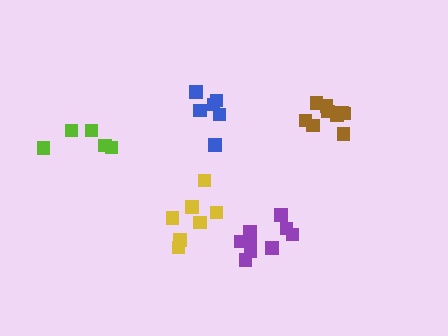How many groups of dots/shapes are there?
There are 5 groups.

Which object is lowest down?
The purple cluster is bottommost.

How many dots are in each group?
Group 1: 7 dots, Group 2: 6 dots, Group 3: 5 dots, Group 4: 9 dots, Group 5: 9 dots (36 total).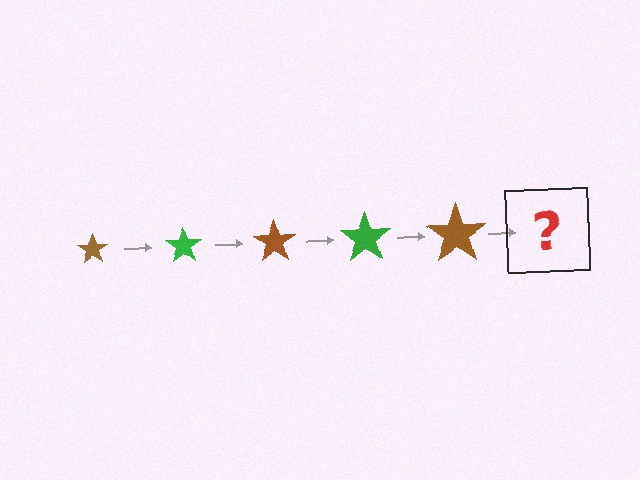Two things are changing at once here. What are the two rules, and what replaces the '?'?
The two rules are that the star grows larger each step and the color cycles through brown and green. The '?' should be a green star, larger than the previous one.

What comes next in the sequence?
The next element should be a green star, larger than the previous one.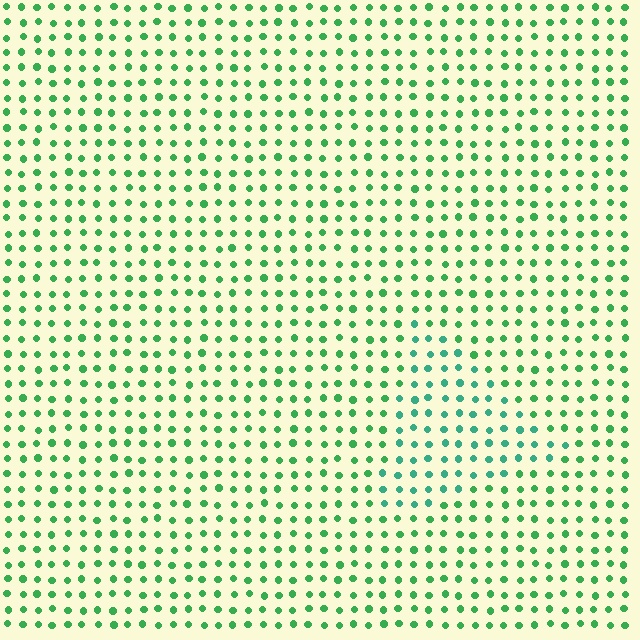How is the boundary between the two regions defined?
The boundary is defined purely by a slight shift in hue (about 27 degrees). Spacing, size, and orientation are identical on both sides.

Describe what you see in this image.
The image is filled with small green elements in a uniform arrangement. A triangle-shaped region is visible where the elements are tinted to a slightly different hue, forming a subtle color boundary.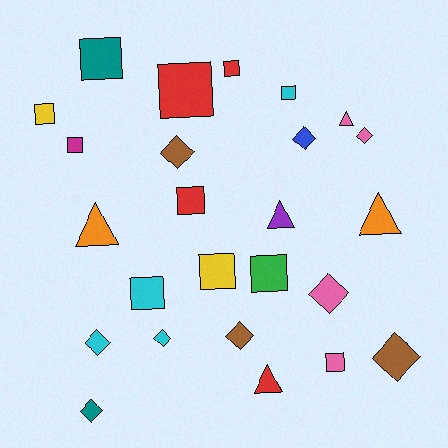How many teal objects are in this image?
There are 2 teal objects.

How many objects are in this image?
There are 25 objects.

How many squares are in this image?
There are 11 squares.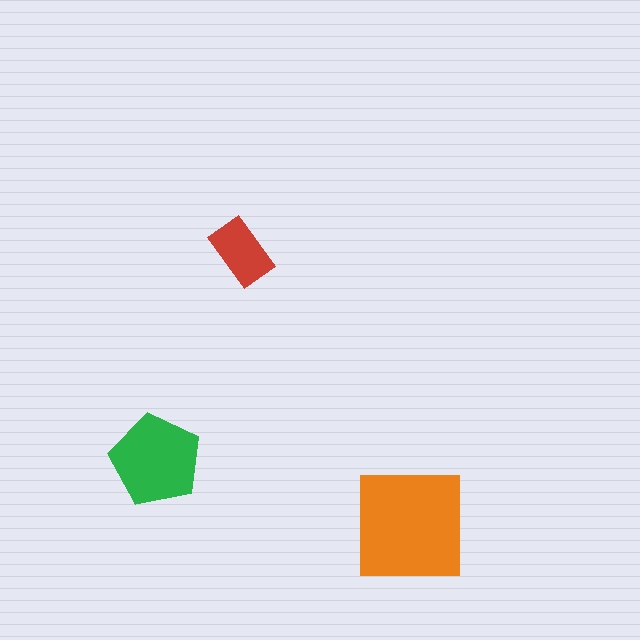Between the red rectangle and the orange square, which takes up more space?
The orange square.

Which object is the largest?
The orange square.